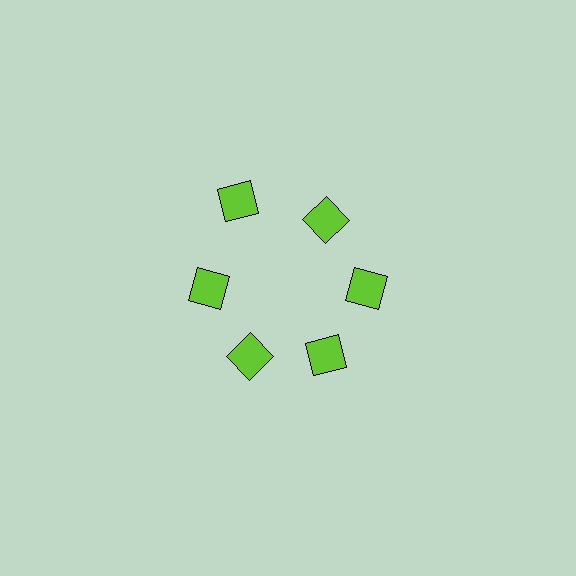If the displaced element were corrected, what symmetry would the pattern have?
It would have 6-fold rotational symmetry — the pattern would map onto itself every 60 degrees.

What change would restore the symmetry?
The symmetry would be restored by moving it inward, back onto the ring so that all 6 squares sit at equal angles and equal distance from the center.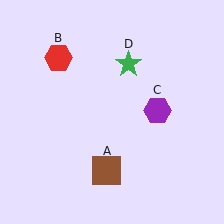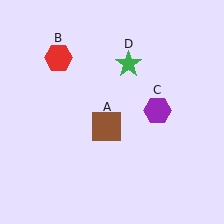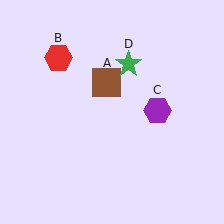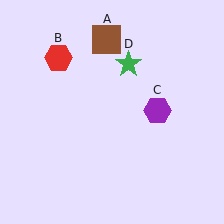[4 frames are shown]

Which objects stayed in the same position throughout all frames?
Red hexagon (object B) and purple hexagon (object C) and green star (object D) remained stationary.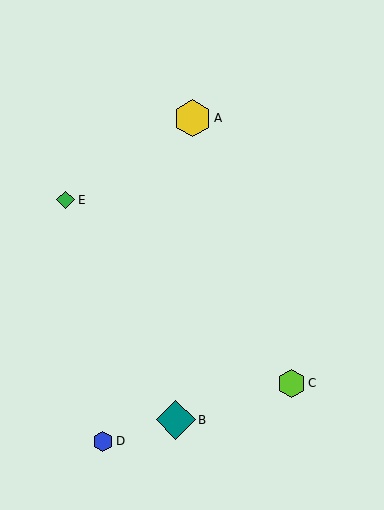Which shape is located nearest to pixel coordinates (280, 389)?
The lime hexagon (labeled C) at (291, 383) is nearest to that location.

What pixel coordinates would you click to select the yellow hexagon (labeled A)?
Click at (192, 118) to select the yellow hexagon A.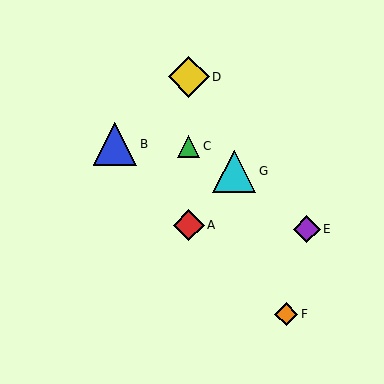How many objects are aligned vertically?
3 objects (A, C, D) are aligned vertically.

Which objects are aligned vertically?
Objects A, C, D are aligned vertically.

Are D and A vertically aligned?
Yes, both are at x≈189.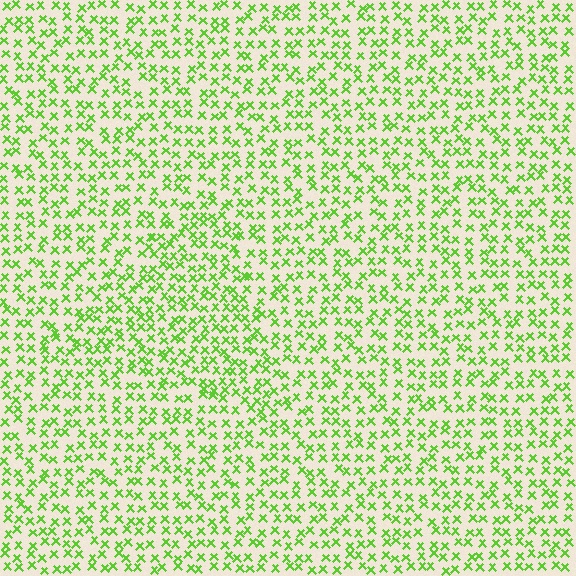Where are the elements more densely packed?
The elements are more densely packed inside the triangle boundary.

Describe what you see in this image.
The image contains small lime elements arranged at two different densities. A triangle-shaped region is visible where the elements are more densely packed than the surrounding area.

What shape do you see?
I see a triangle.